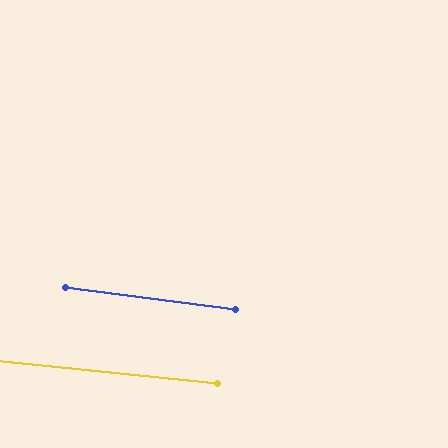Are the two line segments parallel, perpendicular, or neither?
Parallel — their directions differ by only 1.5°.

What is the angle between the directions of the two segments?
Approximately 1 degree.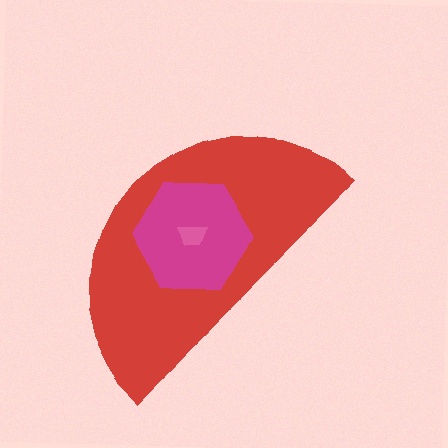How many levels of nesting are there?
3.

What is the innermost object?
The pink trapezoid.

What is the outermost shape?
The red semicircle.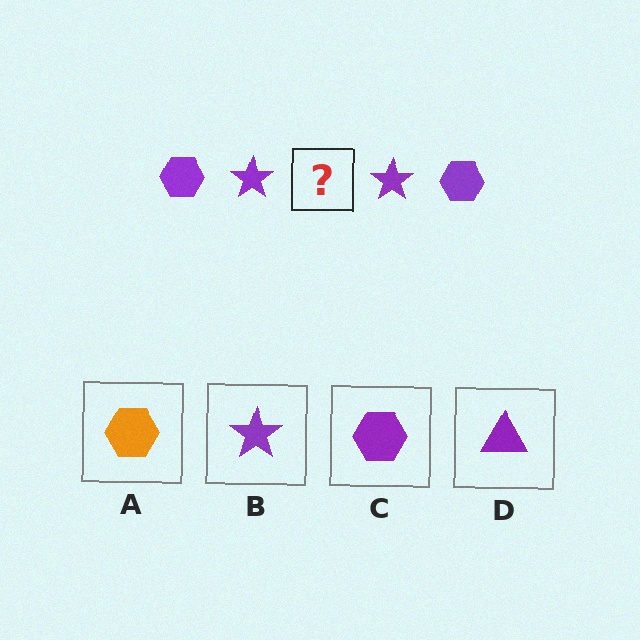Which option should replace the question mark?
Option C.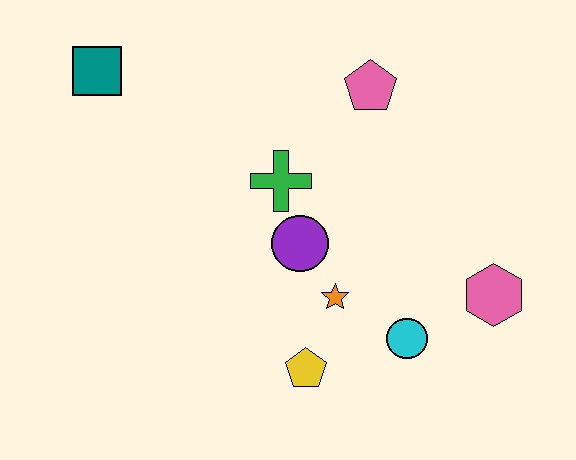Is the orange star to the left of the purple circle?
No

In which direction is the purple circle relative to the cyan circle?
The purple circle is to the left of the cyan circle.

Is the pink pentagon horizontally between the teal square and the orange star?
No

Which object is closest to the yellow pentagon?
The orange star is closest to the yellow pentagon.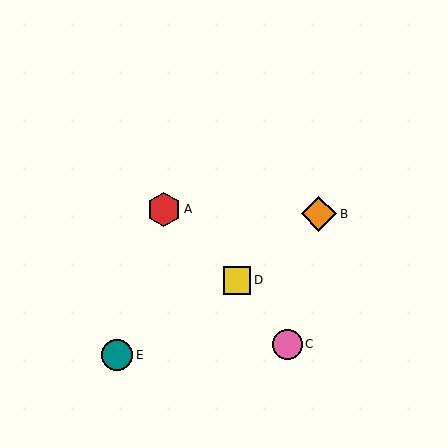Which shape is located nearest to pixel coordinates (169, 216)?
The red hexagon (labeled A) at (164, 210) is nearest to that location.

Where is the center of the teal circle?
The center of the teal circle is at (117, 355).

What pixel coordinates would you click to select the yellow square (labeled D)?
Click at (237, 280) to select the yellow square D.